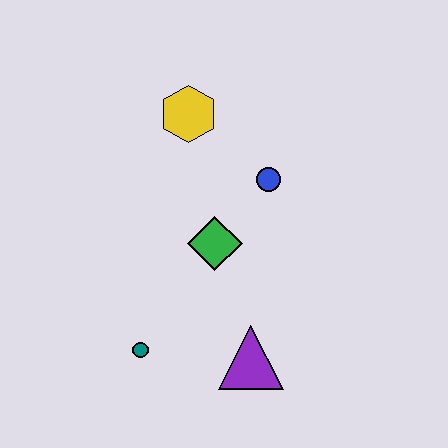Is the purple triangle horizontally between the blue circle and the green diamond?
Yes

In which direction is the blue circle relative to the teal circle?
The blue circle is above the teal circle.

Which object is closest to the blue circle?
The green diamond is closest to the blue circle.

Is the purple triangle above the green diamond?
No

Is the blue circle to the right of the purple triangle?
Yes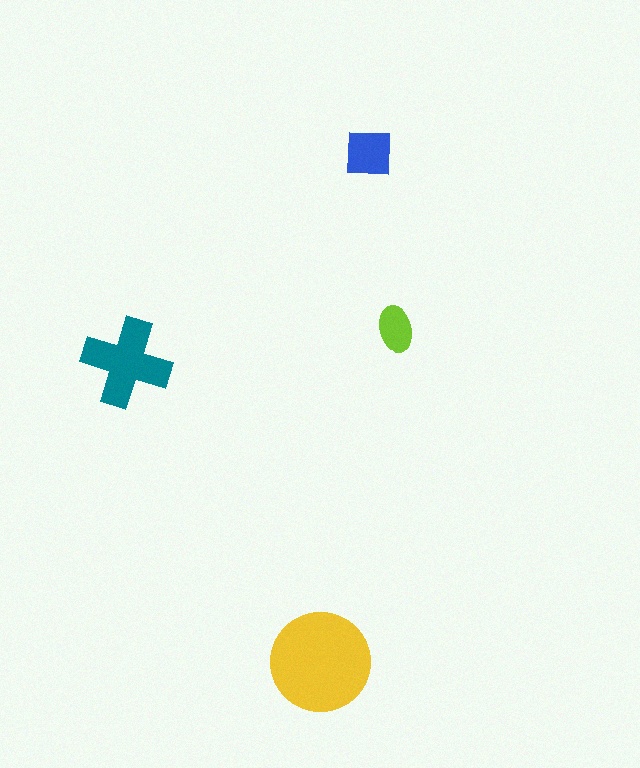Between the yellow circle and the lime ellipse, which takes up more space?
The yellow circle.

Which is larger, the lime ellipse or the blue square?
The blue square.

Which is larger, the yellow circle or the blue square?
The yellow circle.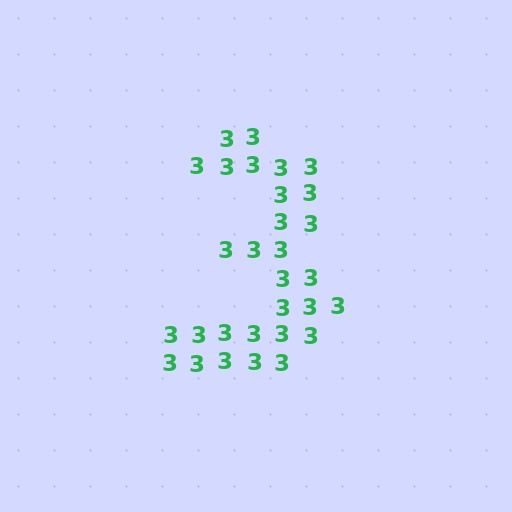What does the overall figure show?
The overall figure shows the digit 3.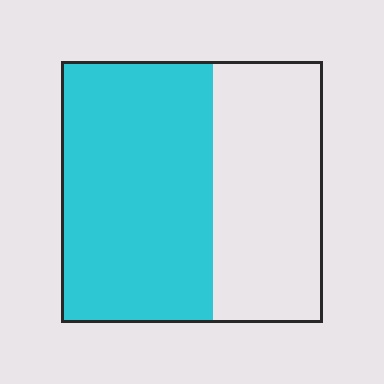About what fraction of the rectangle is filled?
About three fifths (3/5).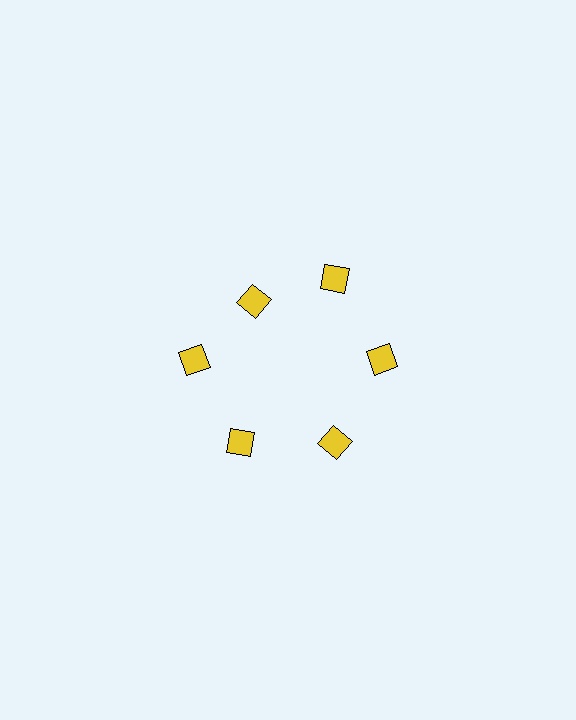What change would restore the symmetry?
The symmetry would be restored by moving it outward, back onto the ring so that all 6 diamonds sit at equal angles and equal distance from the center.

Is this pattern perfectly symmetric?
No. The 6 yellow diamonds are arranged in a ring, but one element near the 11 o'clock position is pulled inward toward the center, breaking the 6-fold rotational symmetry.